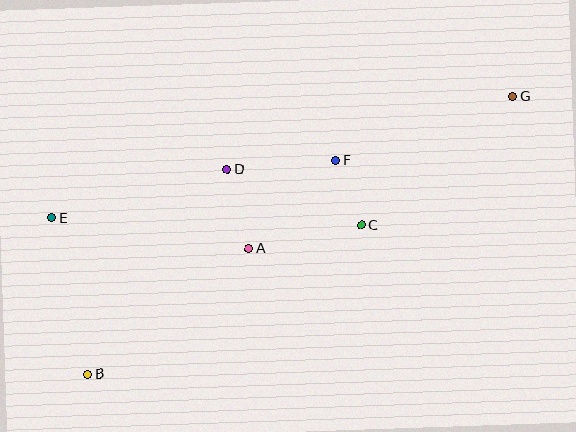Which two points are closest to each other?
Points C and F are closest to each other.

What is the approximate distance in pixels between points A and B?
The distance between A and B is approximately 204 pixels.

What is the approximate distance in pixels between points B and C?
The distance between B and C is approximately 312 pixels.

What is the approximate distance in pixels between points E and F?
The distance between E and F is approximately 290 pixels.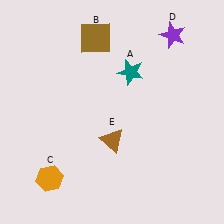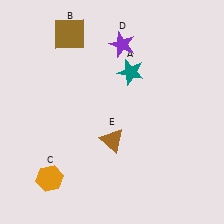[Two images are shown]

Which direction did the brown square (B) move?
The brown square (B) moved left.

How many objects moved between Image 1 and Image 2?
2 objects moved between the two images.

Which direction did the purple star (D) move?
The purple star (D) moved left.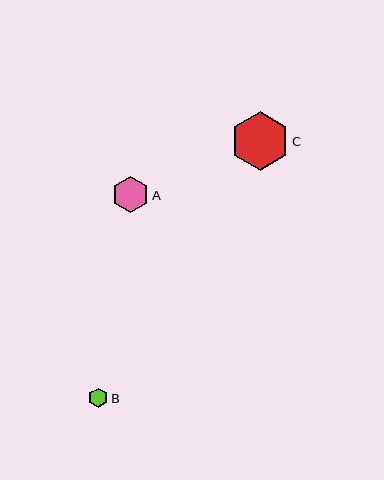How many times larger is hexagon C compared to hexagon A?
Hexagon C is approximately 1.6 times the size of hexagon A.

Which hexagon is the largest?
Hexagon C is the largest with a size of approximately 59 pixels.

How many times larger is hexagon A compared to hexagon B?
Hexagon A is approximately 1.9 times the size of hexagon B.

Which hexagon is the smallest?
Hexagon B is the smallest with a size of approximately 20 pixels.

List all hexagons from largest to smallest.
From largest to smallest: C, A, B.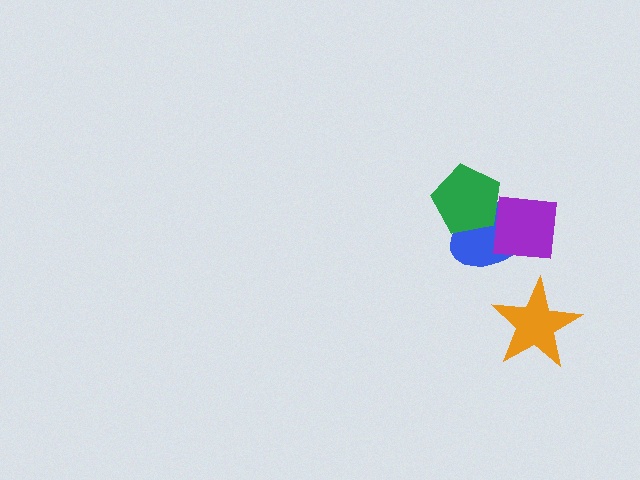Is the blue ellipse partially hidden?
Yes, it is partially covered by another shape.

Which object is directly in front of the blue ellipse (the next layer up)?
The green pentagon is directly in front of the blue ellipse.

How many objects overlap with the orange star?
0 objects overlap with the orange star.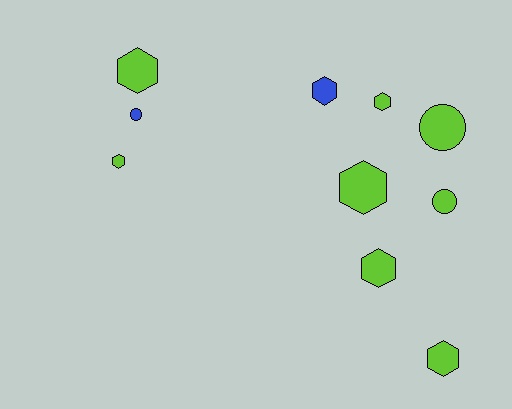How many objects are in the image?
There are 10 objects.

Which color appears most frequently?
Lime, with 8 objects.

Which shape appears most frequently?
Hexagon, with 7 objects.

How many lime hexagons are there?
There are 6 lime hexagons.